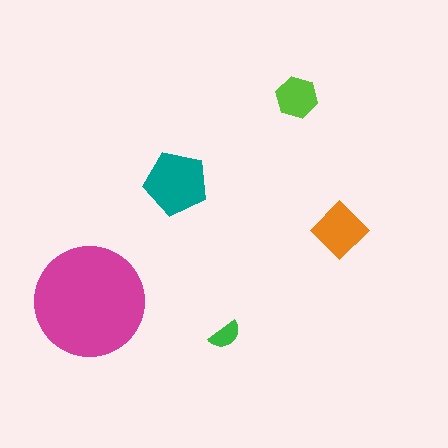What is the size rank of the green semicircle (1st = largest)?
5th.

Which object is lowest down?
The green semicircle is bottommost.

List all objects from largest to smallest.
The magenta circle, the teal pentagon, the orange diamond, the lime hexagon, the green semicircle.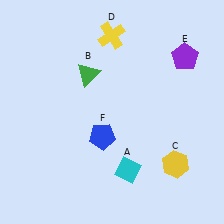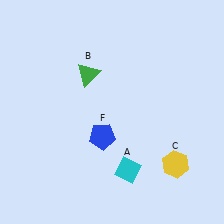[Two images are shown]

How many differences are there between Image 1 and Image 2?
There are 2 differences between the two images.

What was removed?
The purple pentagon (E), the yellow cross (D) were removed in Image 2.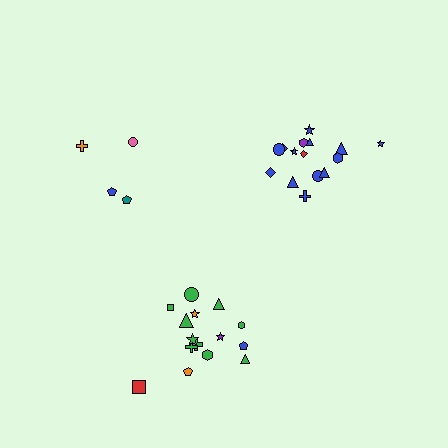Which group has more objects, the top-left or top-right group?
The top-right group.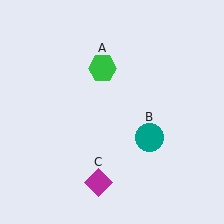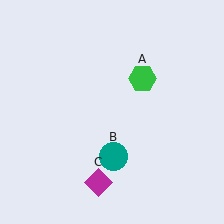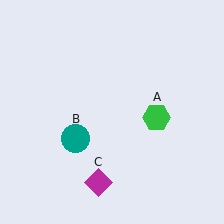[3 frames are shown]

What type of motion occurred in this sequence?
The green hexagon (object A), teal circle (object B) rotated clockwise around the center of the scene.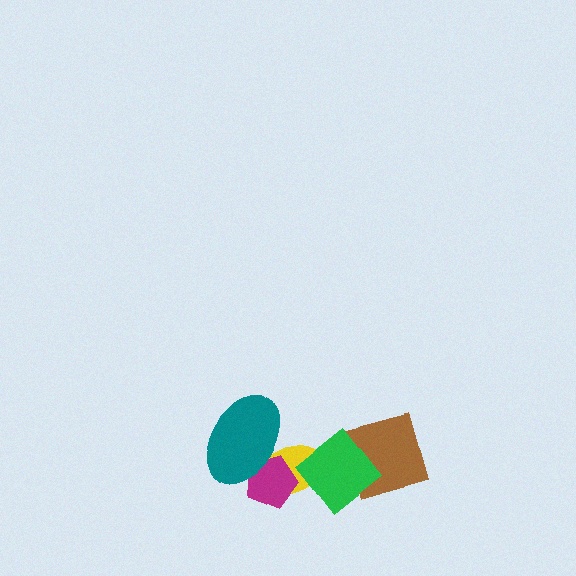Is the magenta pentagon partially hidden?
Yes, it is partially covered by another shape.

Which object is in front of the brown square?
The green diamond is in front of the brown square.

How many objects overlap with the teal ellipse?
2 objects overlap with the teal ellipse.